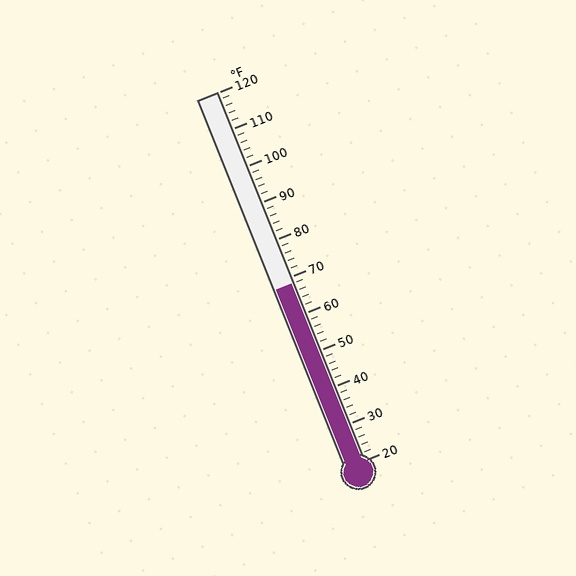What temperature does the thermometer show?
The thermometer shows approximately 68°F.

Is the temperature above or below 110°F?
The temperature is below 110°F.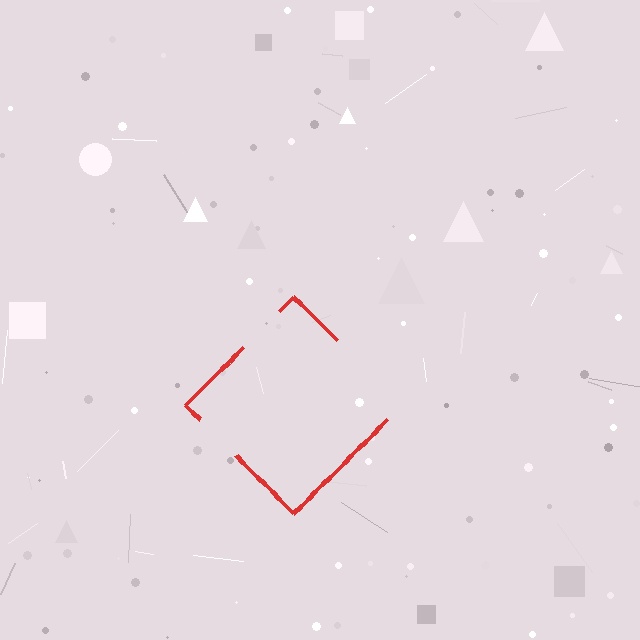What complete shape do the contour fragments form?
The contour fragments form a diamond.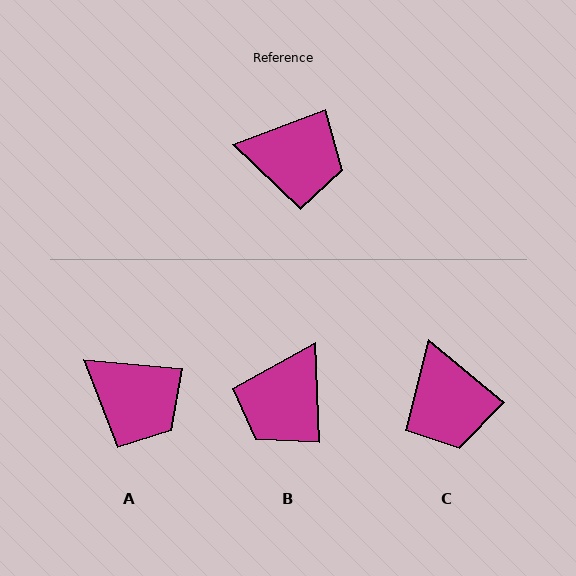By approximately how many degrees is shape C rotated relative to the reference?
Approximately 60 degrees clockwise.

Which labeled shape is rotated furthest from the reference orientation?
B, about 108 degrees away.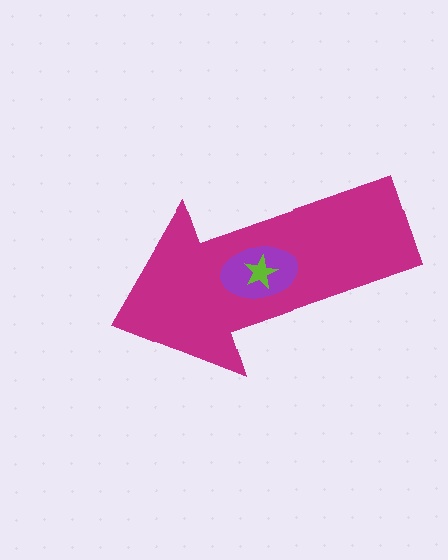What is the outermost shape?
The magenta arrow.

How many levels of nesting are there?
3.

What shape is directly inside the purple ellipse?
The lime star.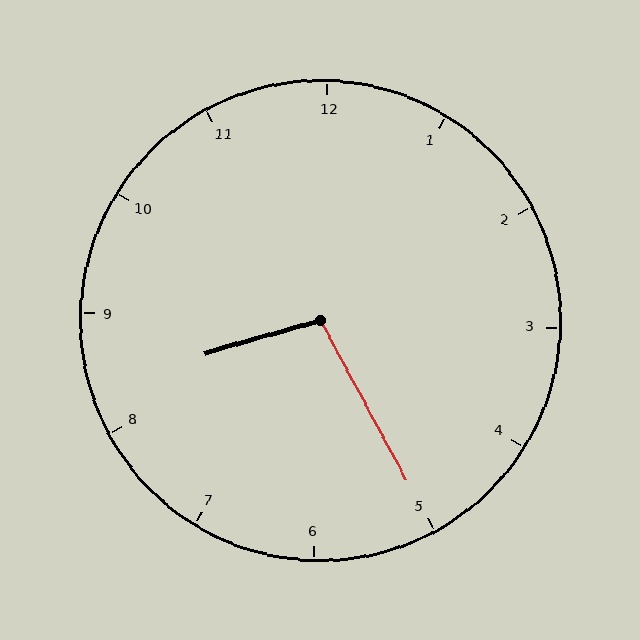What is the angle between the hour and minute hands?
Approximately 102 degrees.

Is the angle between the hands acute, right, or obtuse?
It is obtuse.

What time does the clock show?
8:25.